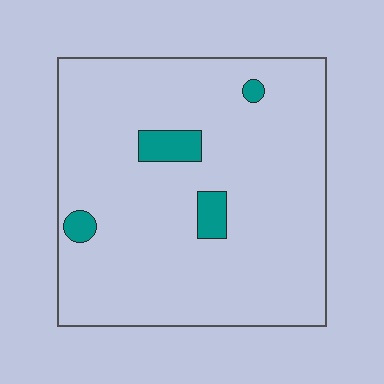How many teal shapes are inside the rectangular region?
4.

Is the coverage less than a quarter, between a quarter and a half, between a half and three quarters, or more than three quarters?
Less than a quarter.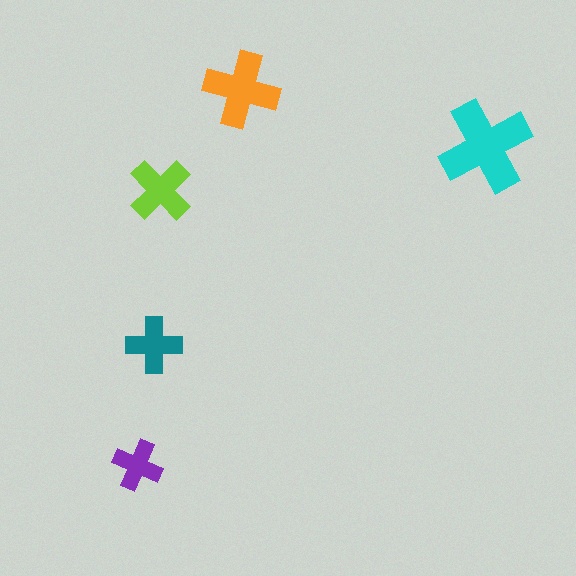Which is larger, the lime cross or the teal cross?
The lime one.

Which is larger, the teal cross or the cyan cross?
The cyan one.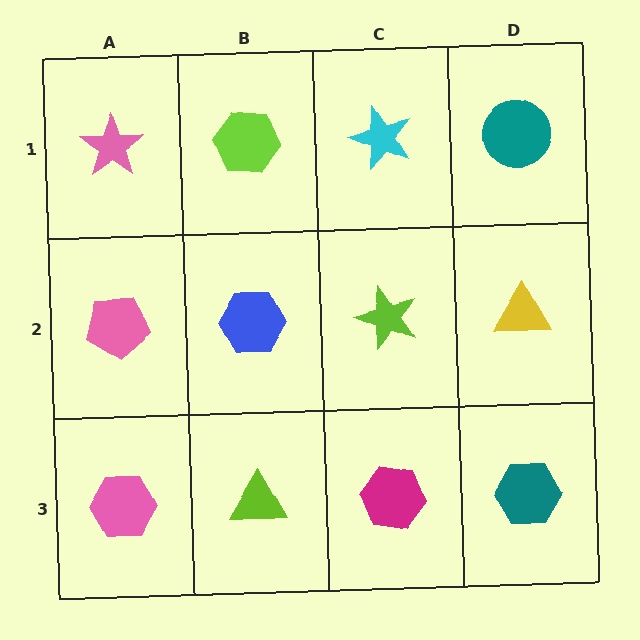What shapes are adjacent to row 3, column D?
A yellow triangle (row 2, column D), a magenta hexagon (row 3, column C).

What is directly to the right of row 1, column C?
A teal circle.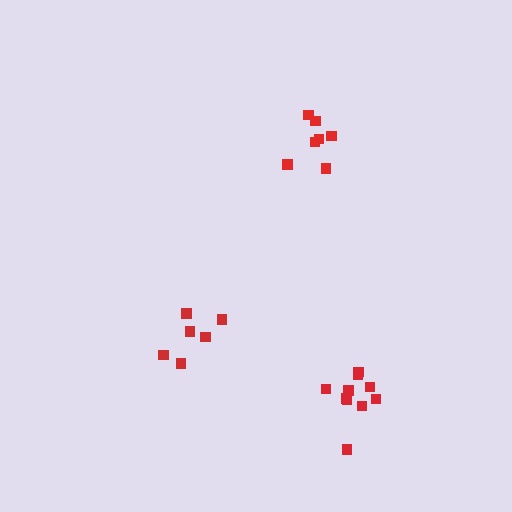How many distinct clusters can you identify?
There are 3 distinct clusters.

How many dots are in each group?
Group 1: 6 dots, Group 2: 7 dots, Group 3: 10 dots (23 total).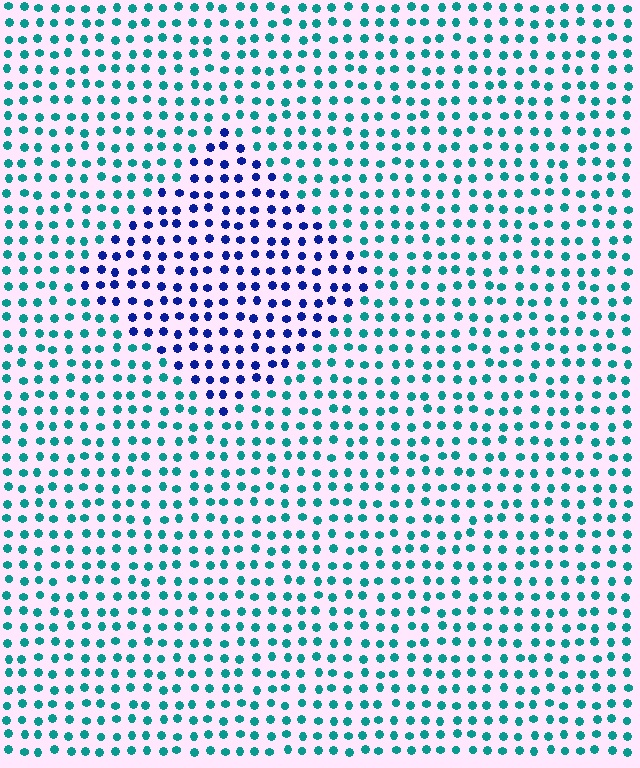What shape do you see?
I see a diamond.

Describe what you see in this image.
The image is filled with small teal elements in a uniform arrangement. A diamond-shaped region is visible where the elements are tinted to a slightly different hue, forming a subtle color boundary.